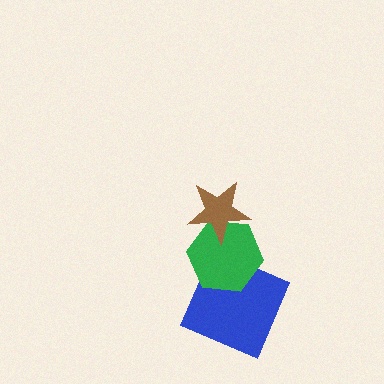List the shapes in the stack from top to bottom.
From top to bottom: the brown star, the green hexagon, the blue square.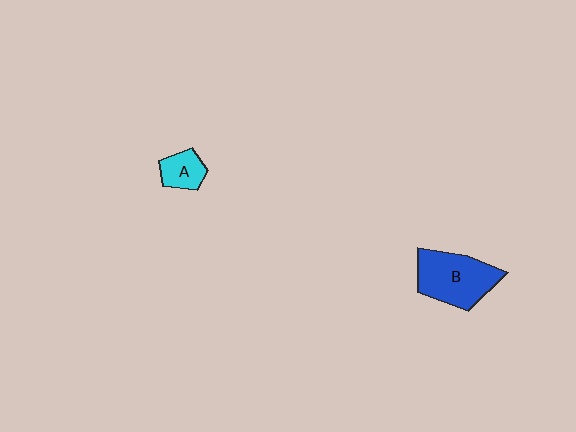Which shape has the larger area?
Shape B (blue).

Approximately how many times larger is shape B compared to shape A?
Approximately 2.5 times.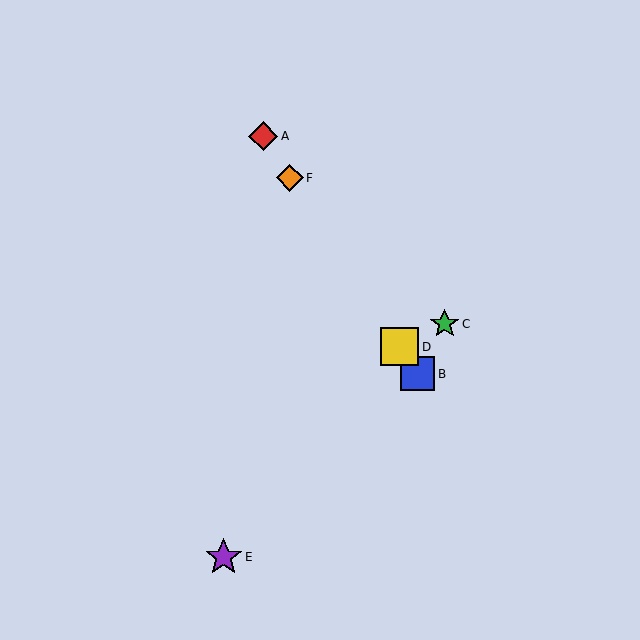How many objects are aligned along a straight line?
4 objects (A, B, D, F) are aligned along a straight line.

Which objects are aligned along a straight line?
Objects A, B, D, F are aligned along a straight line.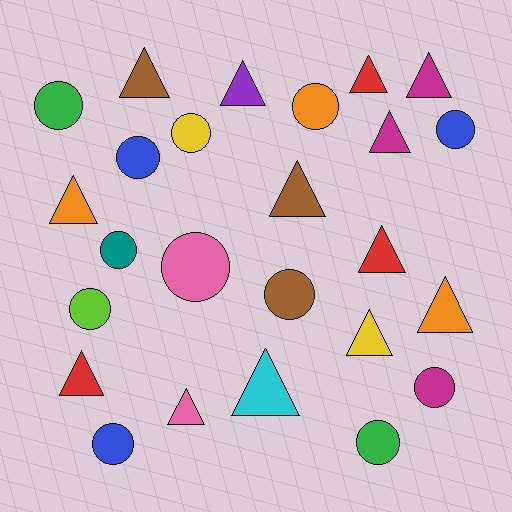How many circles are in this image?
There are 12 circles.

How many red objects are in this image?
There are 3 red objects.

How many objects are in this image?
There are 25 objects.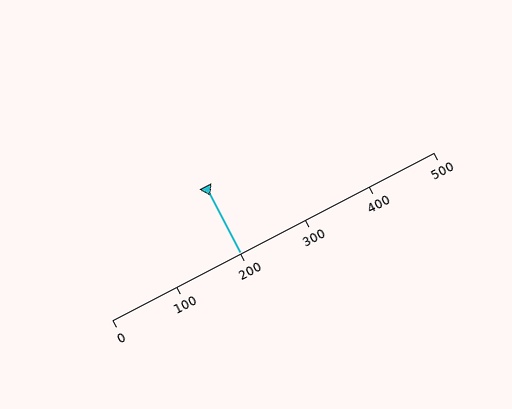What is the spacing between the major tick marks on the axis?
The major ticks are spaced 100 apart.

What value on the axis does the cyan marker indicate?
The marker indicates approximately 200.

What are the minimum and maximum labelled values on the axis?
The axis runs from 0 to 500.